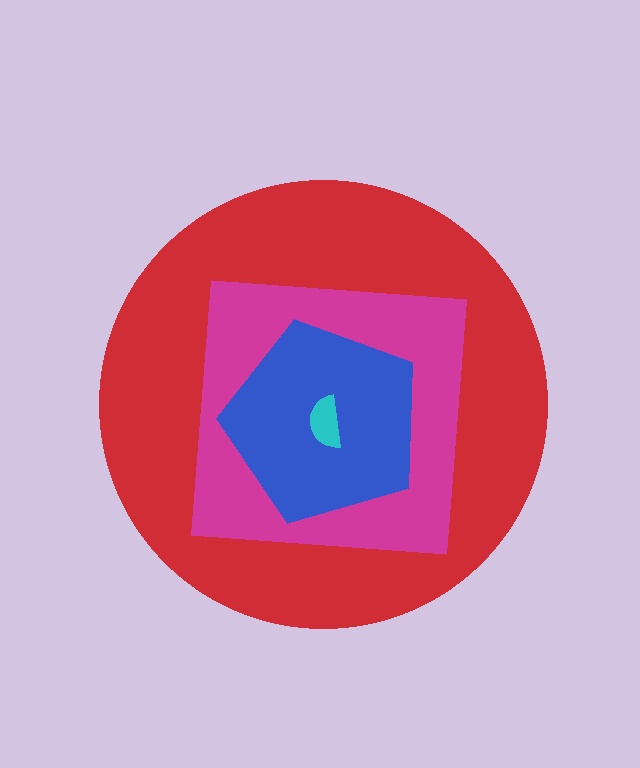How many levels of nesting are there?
4.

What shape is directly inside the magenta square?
The blue pentagon.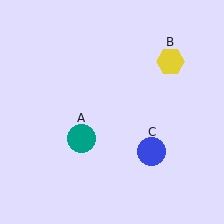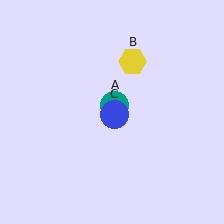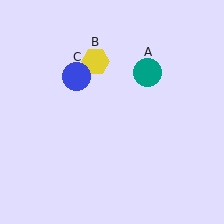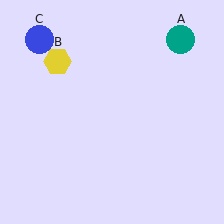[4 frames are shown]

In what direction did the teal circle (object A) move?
The teal circle (object A) moved up and to the right.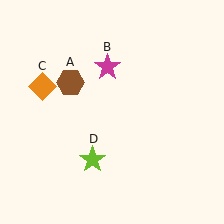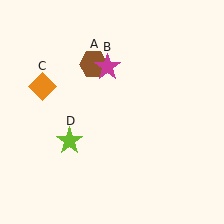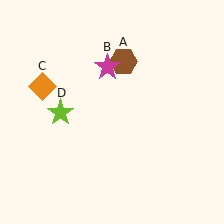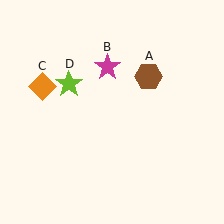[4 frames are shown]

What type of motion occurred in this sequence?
The brown hexagon (object A), lime star (object D) rotated clockwise around the center of the scene.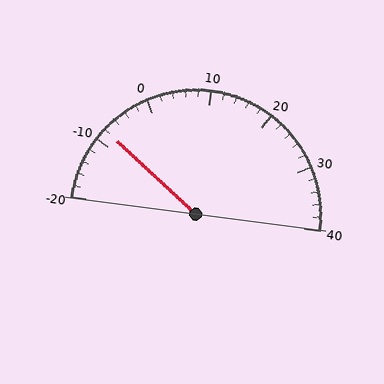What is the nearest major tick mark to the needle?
The nearest major tick mark is -10.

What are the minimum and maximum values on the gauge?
The gauge ranges from -20 to 40.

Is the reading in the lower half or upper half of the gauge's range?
The reading is in the lower half of the range (-20 to 40).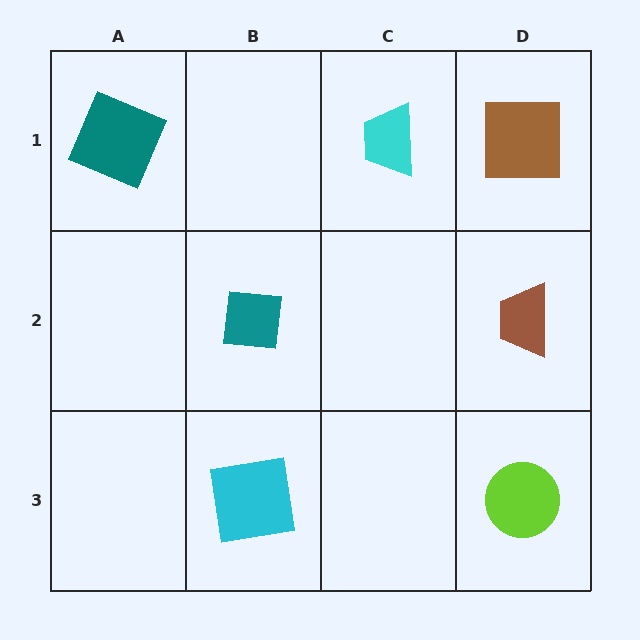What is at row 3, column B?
A cyan square.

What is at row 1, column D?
A brown square.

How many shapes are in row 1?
3 shapes.